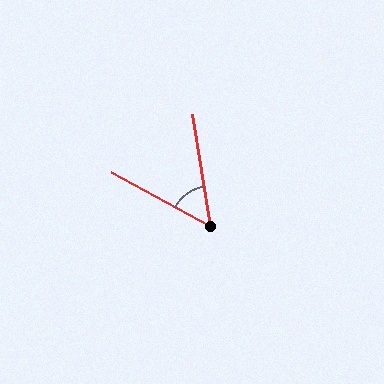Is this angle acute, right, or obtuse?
It is acute.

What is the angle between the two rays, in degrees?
Approximately 52 degrees.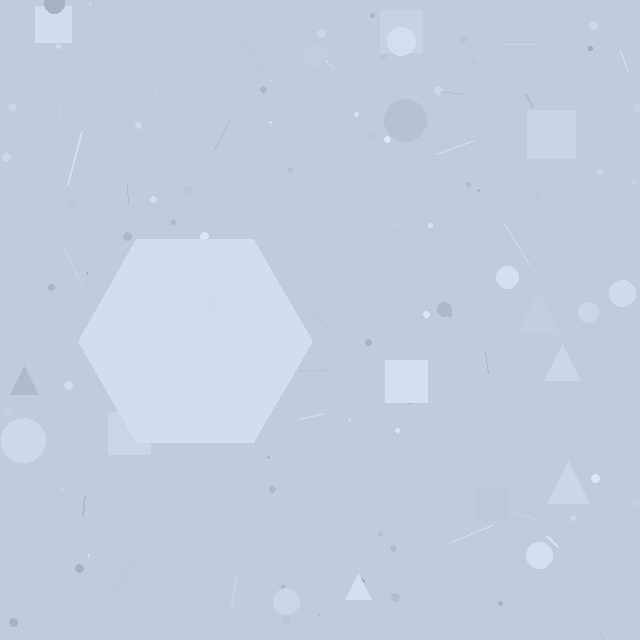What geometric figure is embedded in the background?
A hexagon is embedded in the background.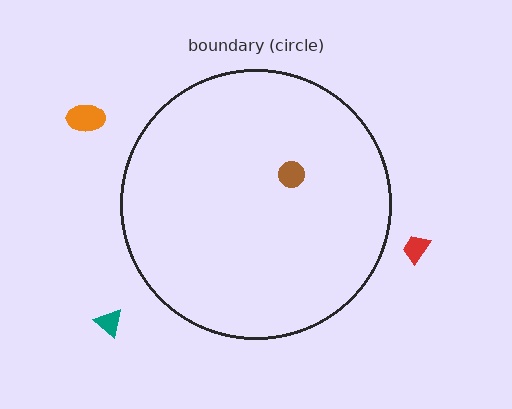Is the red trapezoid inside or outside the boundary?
Outside.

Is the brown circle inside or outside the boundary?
Inside.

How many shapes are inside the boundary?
1 inside, 3 outside.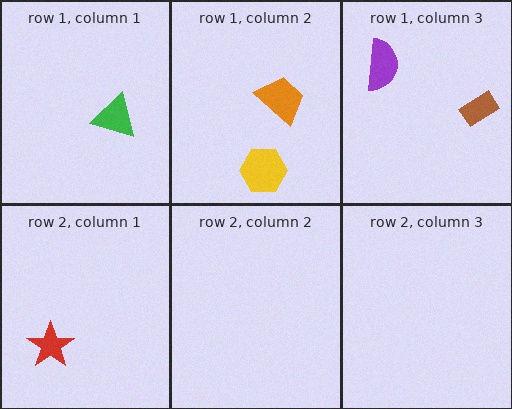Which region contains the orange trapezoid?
The row 1, column 2 region.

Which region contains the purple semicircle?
The row 1, column 3 region.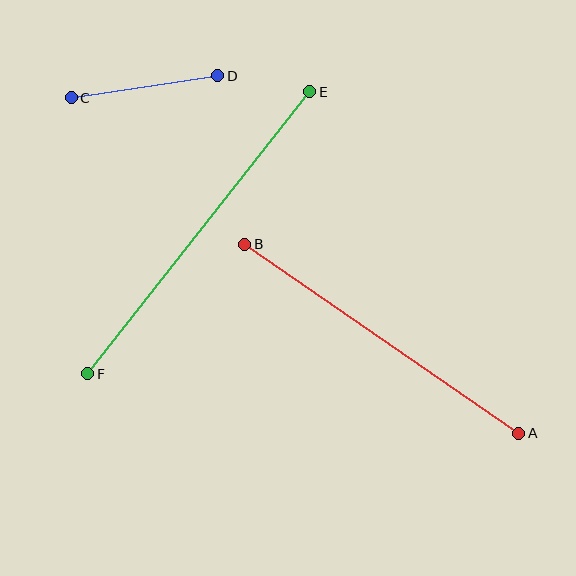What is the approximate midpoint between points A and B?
The midpoint is at approximately (382, 339) pixels.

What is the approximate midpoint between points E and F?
The midpoint is at approximately (199, 233) pixels.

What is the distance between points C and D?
The distance is approximately 148 pixels.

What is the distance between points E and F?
The distance is approximately 359 pixels.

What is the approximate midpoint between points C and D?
The midpoint is at approximately (144, 87) pixels.